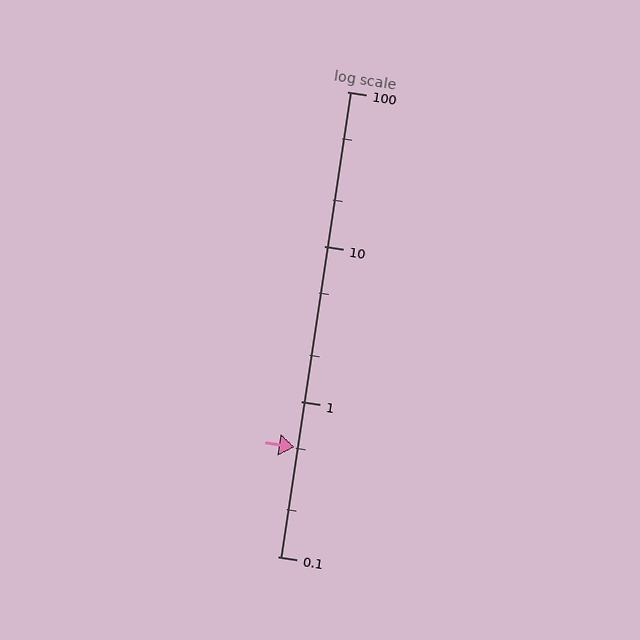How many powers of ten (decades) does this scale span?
The scale spans 3 decades, from 0.1 to 100.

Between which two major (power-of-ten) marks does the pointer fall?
The pointer is between 0.1 and 1.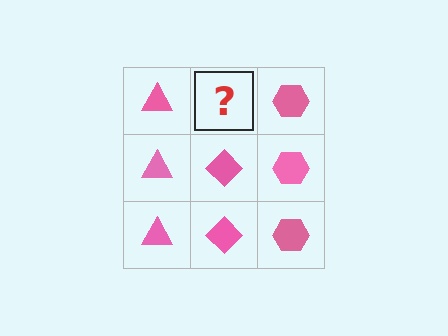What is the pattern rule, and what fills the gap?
The rule is that each column has a consistent shape. The gap should be filled with a pink diamond.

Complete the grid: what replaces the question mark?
The question mark should be replaced with a pink diamond.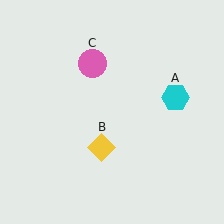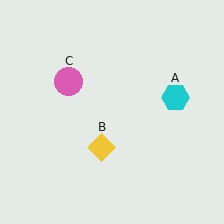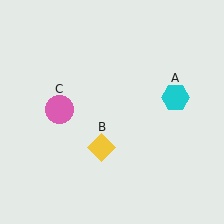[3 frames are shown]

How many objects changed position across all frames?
1 object changed position: pink circle (object C).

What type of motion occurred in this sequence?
The pink circle (object C) rotated counterclockwise around the center of the scene.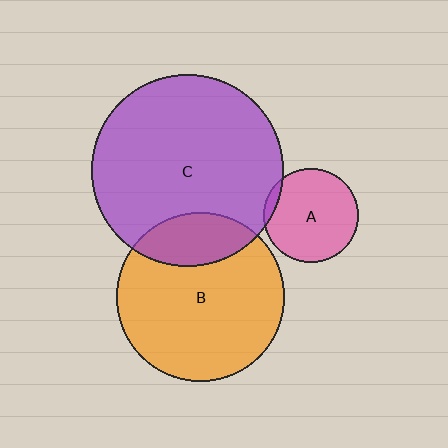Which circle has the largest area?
Circle C (purple).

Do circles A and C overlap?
Yes.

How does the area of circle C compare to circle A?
Approximately 4.1 times.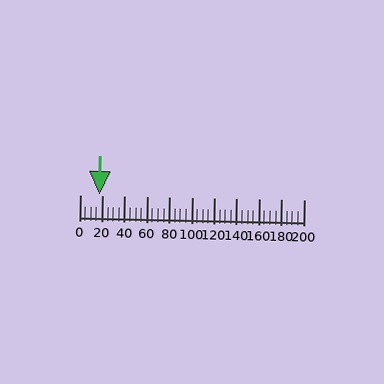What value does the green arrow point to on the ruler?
The green arrow points to approximately 17.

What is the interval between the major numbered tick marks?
The major tick marks are spaced 20 units apart.